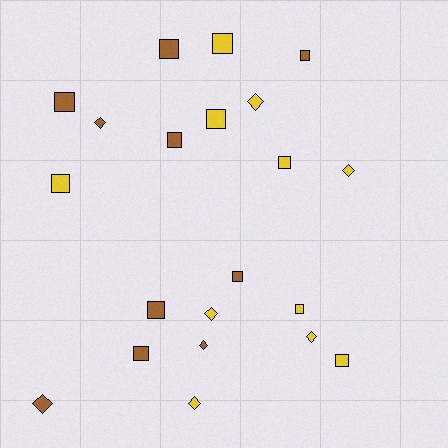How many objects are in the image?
There are 21 objects.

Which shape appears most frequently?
Square, with 13 objects.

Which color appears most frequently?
Yellow, with 11 objects.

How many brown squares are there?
There are 7 brown squares.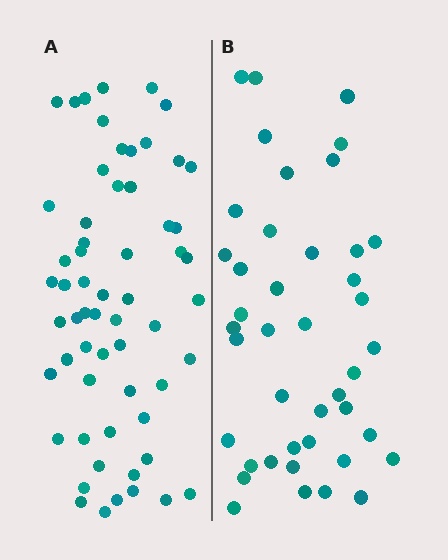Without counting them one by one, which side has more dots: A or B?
Region A (the left region) has more dots.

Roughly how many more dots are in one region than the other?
Region A has approximately 20 more dots than region B.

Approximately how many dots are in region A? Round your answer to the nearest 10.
About 60 dots.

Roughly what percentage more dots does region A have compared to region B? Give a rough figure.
About 45% more.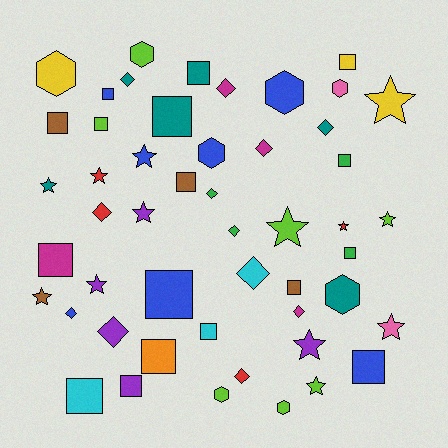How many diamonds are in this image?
There are 12 diamonds.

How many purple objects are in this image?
There are 5 purple objects.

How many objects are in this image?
There are 50 objects.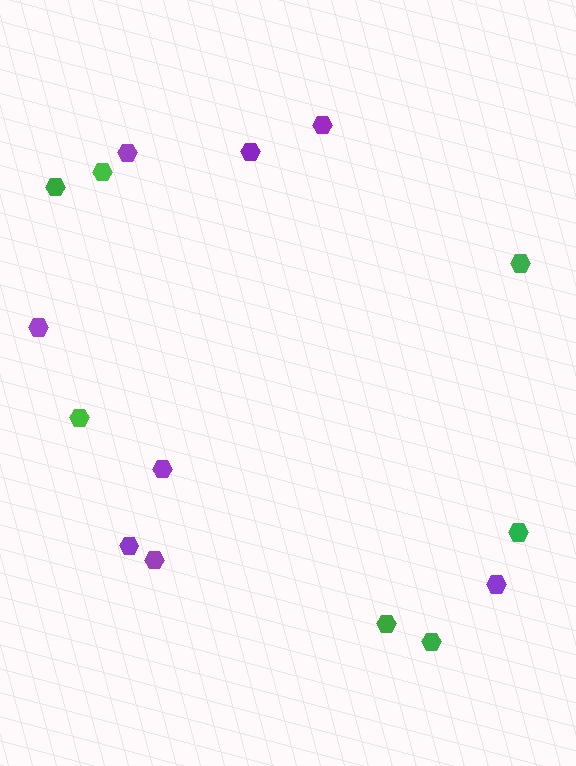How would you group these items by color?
There are 2 groups: one group of purple hexagons (8) and one group of green hexagons (7).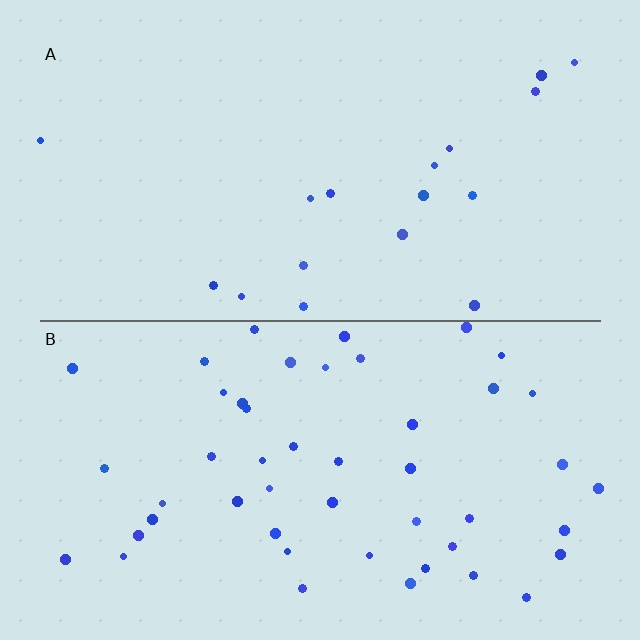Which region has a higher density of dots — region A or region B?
B (the bottom).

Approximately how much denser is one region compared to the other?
Approximately 2.8× — region B over region A.